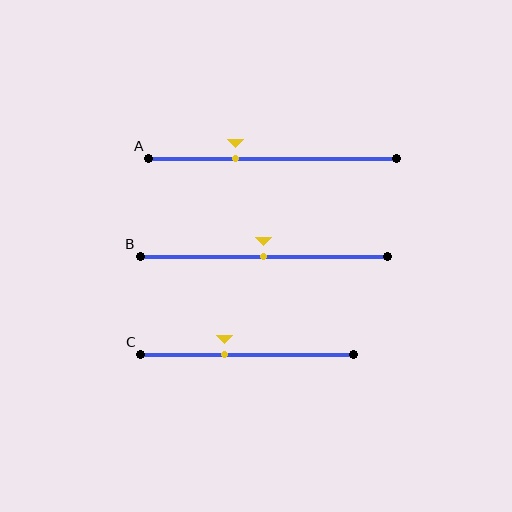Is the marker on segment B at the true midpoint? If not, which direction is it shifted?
Yes, the marker on segment B is at the true midpoint.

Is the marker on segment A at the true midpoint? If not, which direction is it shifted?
No, the marker on segment A is shifted to the left by about 15% of the segment length.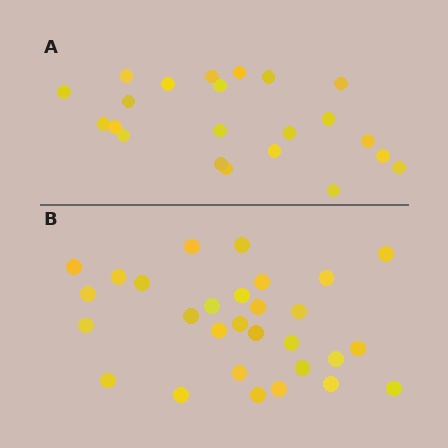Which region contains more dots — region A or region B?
Region B (the bottom region) has more dots.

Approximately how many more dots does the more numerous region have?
Region B has roughly 8 or so more dots than region A.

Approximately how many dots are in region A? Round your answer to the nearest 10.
About 20 dots. (The exact count is 22, which rounds to 20.)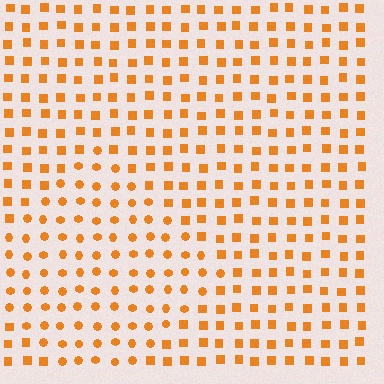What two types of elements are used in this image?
The image uses circles inside the diamond region and squares outside it.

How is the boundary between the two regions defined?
The boundary is defined by a change in element shape: circles inside vs. squares outside. All elements share the same color and spacing.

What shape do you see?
I see a diamond.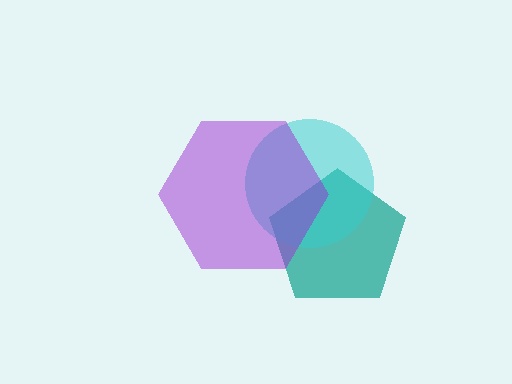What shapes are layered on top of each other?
The layered shapes are: a teal pentagon, a cyan circle, a purple hexagon.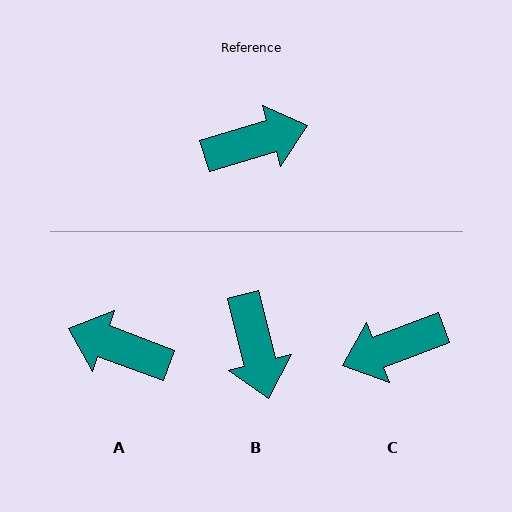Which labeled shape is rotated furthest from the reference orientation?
C, about 176 degrees away.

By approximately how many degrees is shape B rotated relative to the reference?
Approximately 93 degrees clockwise.